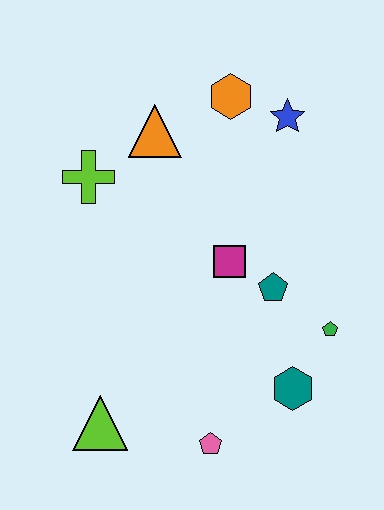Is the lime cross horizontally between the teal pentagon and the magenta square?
No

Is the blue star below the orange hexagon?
Yes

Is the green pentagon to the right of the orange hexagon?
Yes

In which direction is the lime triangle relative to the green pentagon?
The lime triangle is to the left of the green pentagon.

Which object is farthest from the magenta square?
The lime triangle is farthest from the magenta square.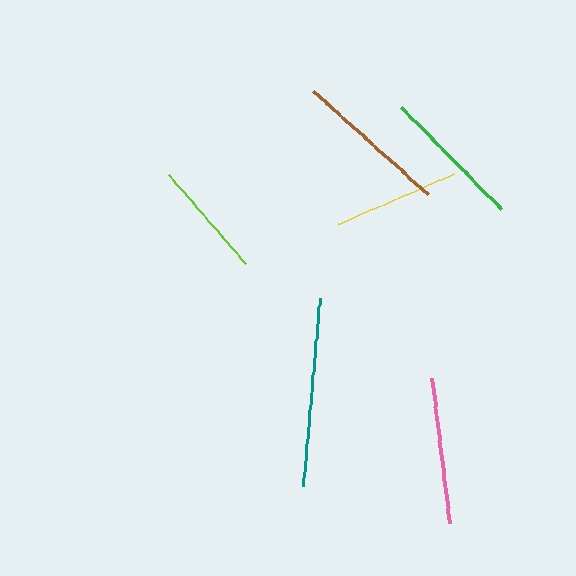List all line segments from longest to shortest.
From longest to shortest: teal, brown, pink, green, yellow, lime.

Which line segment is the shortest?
The lime line is the shortest at approximately 116 pixels.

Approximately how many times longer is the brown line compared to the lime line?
The brown line is approximately 1.3 times the length of the lime line.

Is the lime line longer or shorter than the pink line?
The pink line is longer than the lime line.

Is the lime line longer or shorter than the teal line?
The teal line is longer than the lime line.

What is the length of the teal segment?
The teal segment is approximately 188 pixels long.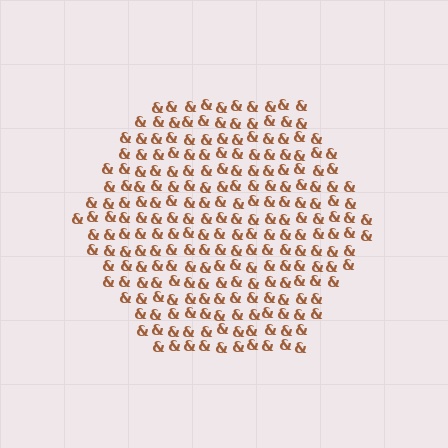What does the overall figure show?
The overall figure shows a hexagon.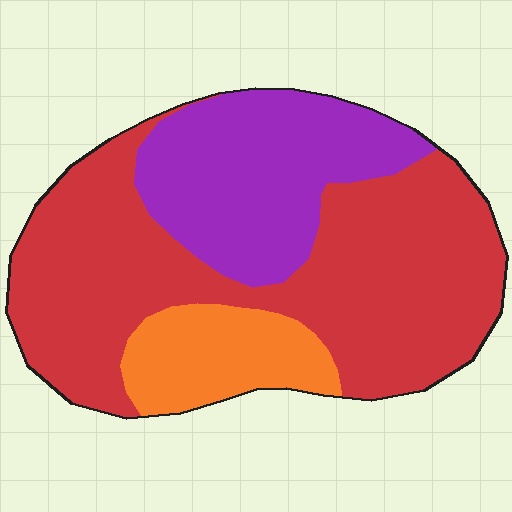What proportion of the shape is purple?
Purple takes up about one quarter (1/4) of the shape.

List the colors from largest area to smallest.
From largest to smallest: red, purple, orange.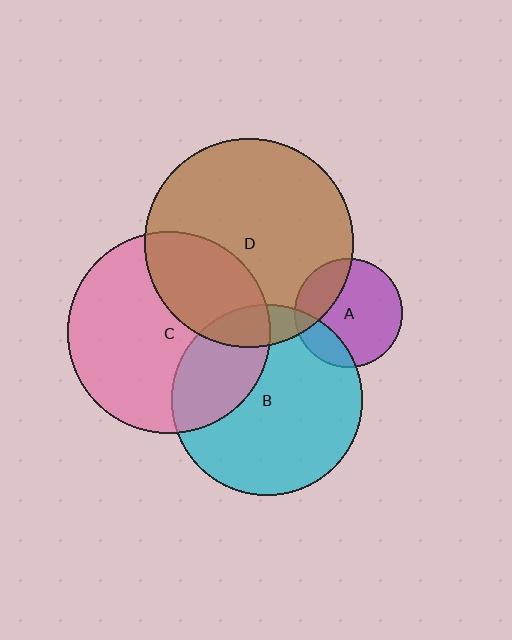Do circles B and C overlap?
Yes.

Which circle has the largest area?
Circle D (brown).